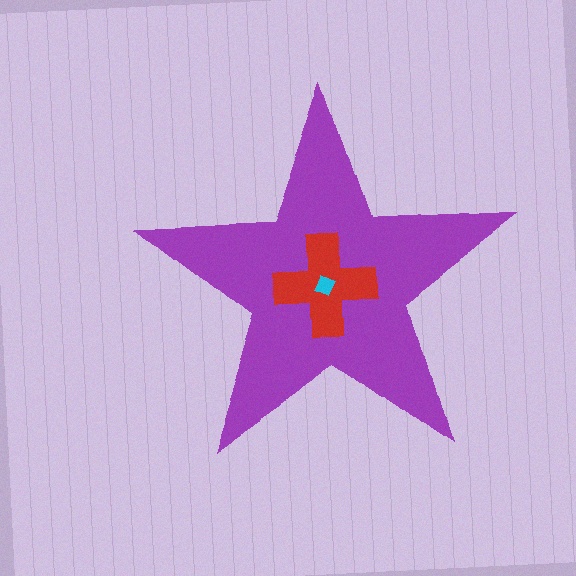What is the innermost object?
The cyan square.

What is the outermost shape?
The purple star.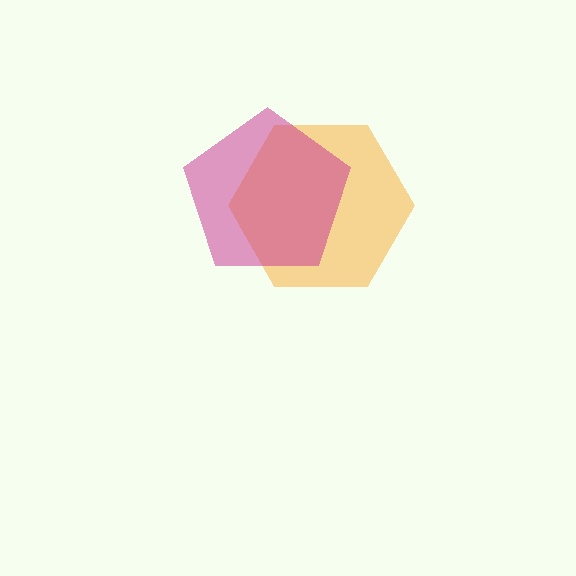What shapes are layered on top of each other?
The layered shapes are: an orange hexagon, a magenta pentagon.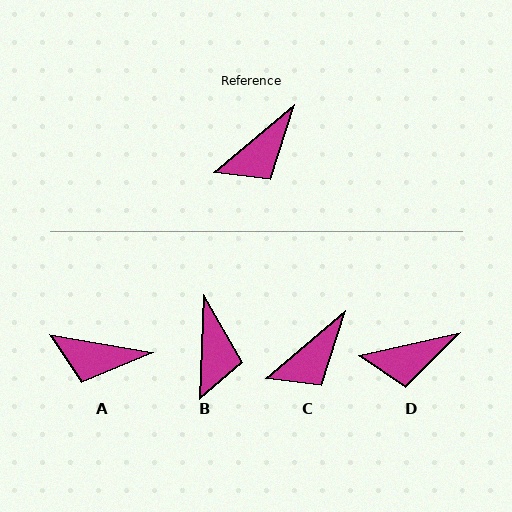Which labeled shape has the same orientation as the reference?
C.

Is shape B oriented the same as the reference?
No, it is off by about 47 degrees.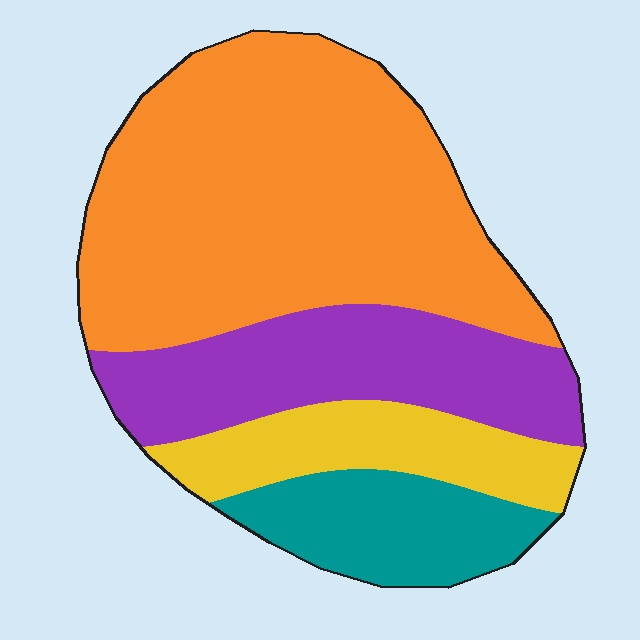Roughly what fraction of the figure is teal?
Teal covers 13% of the figure.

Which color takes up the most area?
Orange, at roughly 50%.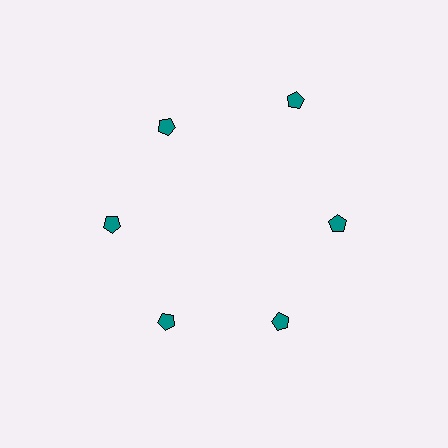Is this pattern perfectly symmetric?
No. The 6 teal pentagons are arranged in a ring, but one element near the 1 o'clock position is pushed outward from the center, breaking the 6-fold rotational symmetry.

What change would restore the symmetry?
The symmetry would be restored by moving it inward, back onto the ring so that all 6 pentagons sit at equal angles and equal distance from the center.